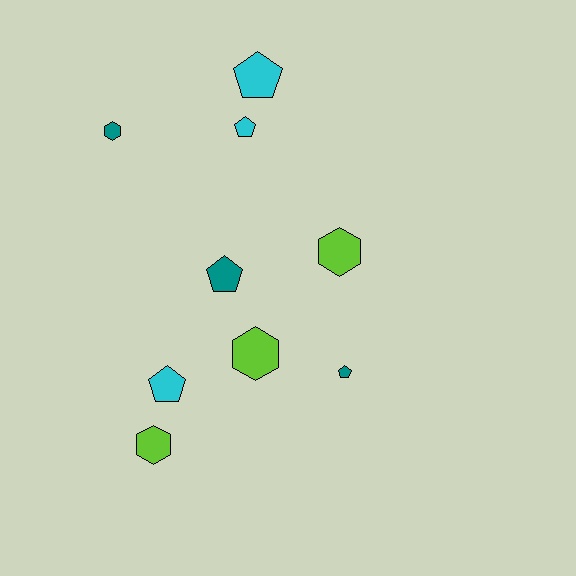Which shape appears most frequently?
Pentagon, with 5 objects.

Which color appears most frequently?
Lime, with 3 objects.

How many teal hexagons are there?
There is 1 teal hexagon.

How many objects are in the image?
There are 9 objects.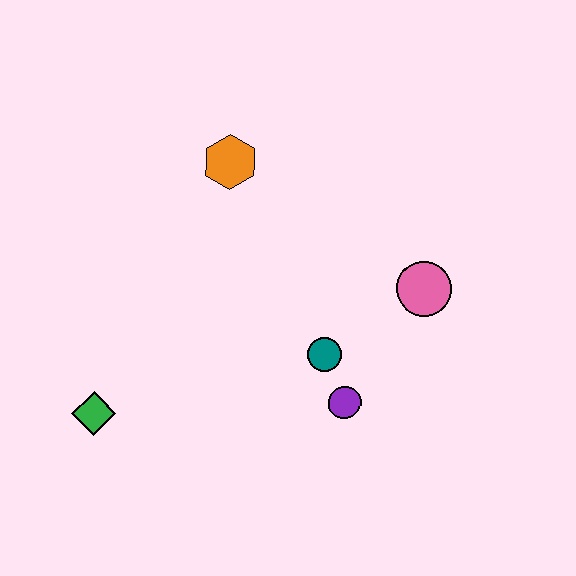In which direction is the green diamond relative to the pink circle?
The green diamond is to the left of the pink circle.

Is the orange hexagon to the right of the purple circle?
No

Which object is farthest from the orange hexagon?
The green diamond is farthest from the orange hexagon.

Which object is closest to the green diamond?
The teal circle is closest to the green diamond.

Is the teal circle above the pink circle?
No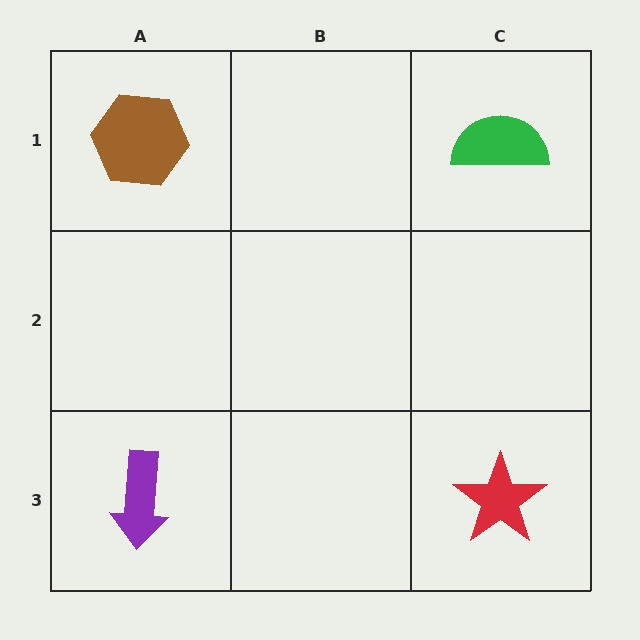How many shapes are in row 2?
0 shapes.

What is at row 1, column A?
A brown hexagon.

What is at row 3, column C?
A red star.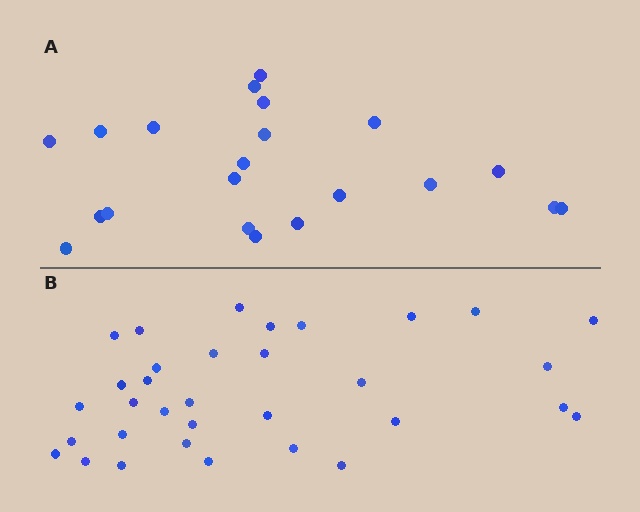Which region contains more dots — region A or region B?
Region B (the bottom region) has more dots.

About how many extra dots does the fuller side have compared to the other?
Region B has roughly 12 or so more dots than region A.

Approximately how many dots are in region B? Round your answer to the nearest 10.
About 30 dots. (The exact count is 33, which rounds to 30.)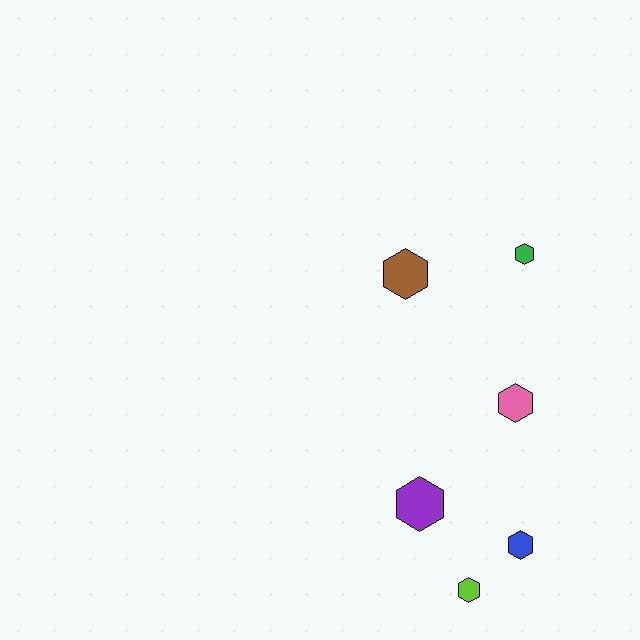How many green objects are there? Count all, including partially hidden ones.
There is 1 green object.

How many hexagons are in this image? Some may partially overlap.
There are 6 hexagons.